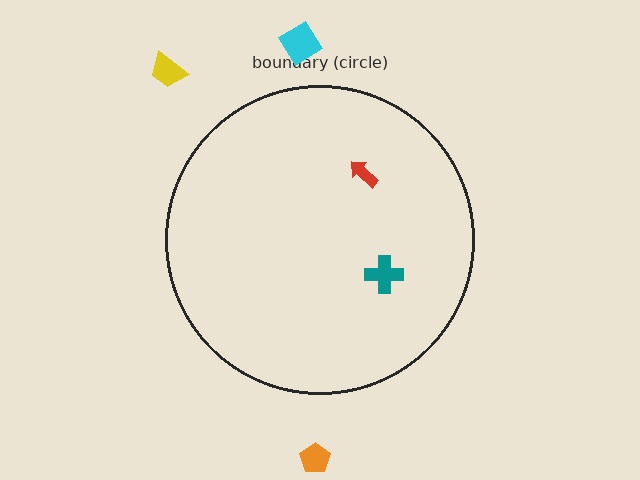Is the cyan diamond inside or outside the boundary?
Outside.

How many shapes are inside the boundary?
2 inside, 3 outside.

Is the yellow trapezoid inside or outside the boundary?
Outside.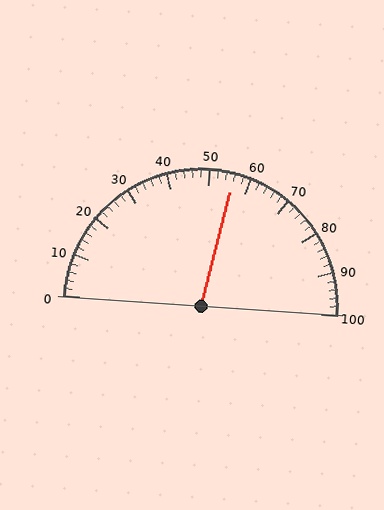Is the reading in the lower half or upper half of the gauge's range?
The reading is in the upper half of the range (0 to 100).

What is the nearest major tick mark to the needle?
The nearest major tick mark is 60.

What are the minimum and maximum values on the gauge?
The gauge ranges from 0 to 100.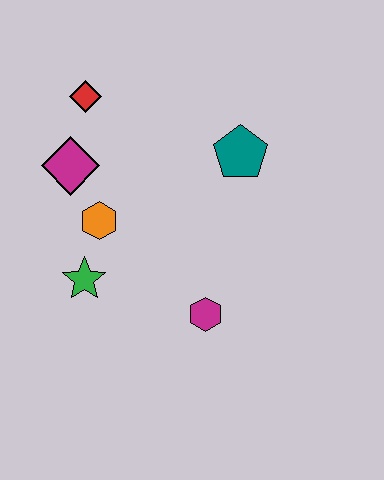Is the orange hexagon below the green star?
No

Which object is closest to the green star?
The orange hexagon is closest to the green star.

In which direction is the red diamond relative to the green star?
The red diamond is above the green star.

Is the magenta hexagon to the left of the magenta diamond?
No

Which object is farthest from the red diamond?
The magenta hexagon is farthest from the red diamond.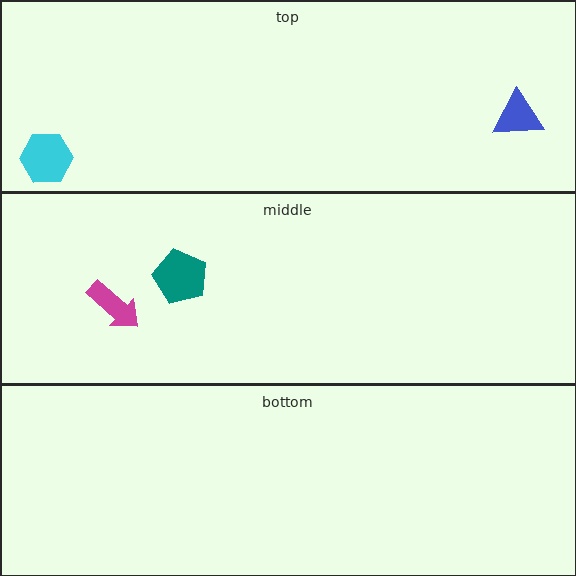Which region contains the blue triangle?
The top region.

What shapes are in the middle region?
The magenta arrow, the teal pentagon.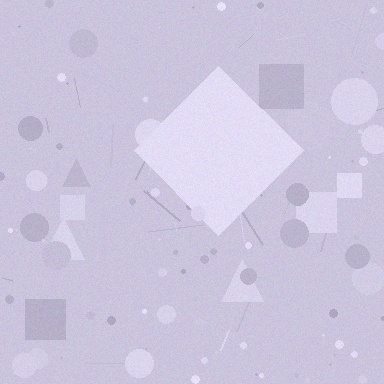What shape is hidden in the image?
A diamond is hidden in the image.